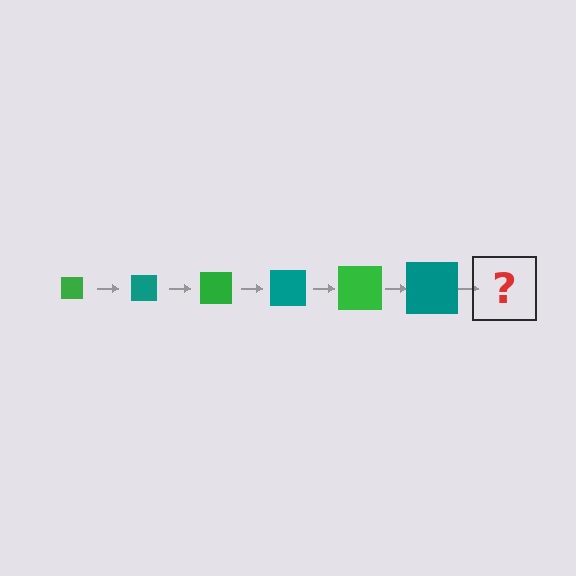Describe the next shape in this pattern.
It should be a green square, larger than the previous one.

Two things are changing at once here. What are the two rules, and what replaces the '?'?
The two rules are that the square grows larger each step and the color cycles through green and teal. The '?' should be a green square, larger than the previous one.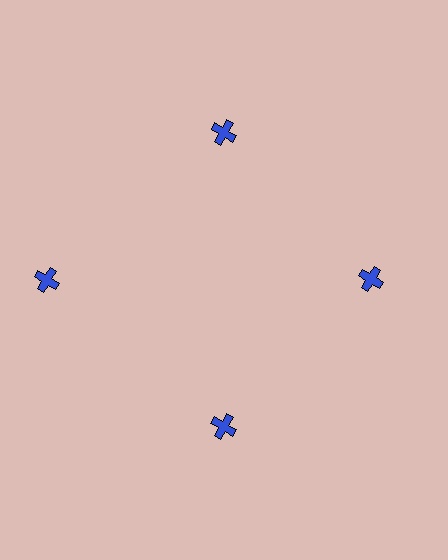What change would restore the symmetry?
The symmetry would be restored by moving it inward, back onto the ring so that all 4 crosses sit at equal angles and equal distance from the center.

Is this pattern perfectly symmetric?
No. The 4 blue crosses are arranged in a ring, but one element near the 9 o'clock position is pushed outward from the center, breaking the 4-fold rotational symmetry.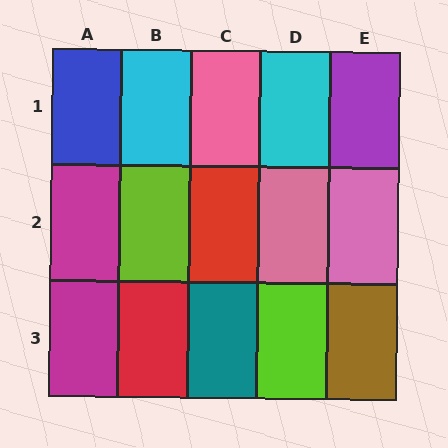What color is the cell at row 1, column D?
Cyan.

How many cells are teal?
1 cell is teal.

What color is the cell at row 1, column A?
Blue.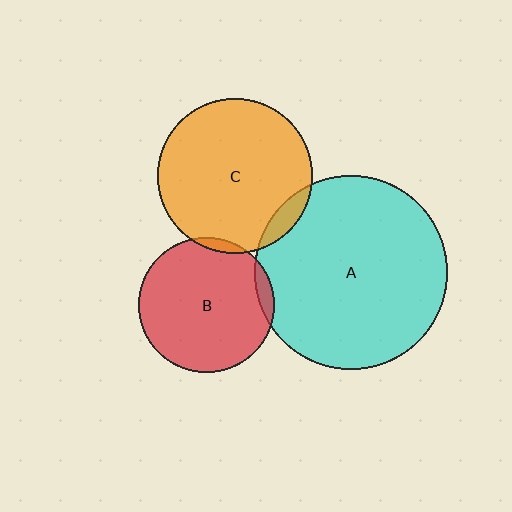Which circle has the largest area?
Circle A (cyan).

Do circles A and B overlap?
Yes.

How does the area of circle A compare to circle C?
Approximately 1.5 times.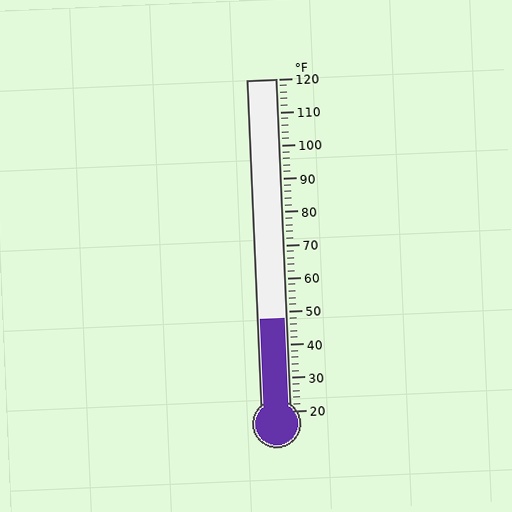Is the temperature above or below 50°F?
The temperature is below 50°F.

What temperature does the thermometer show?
The thermometer shows approximately 48°F.